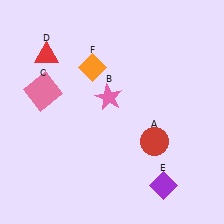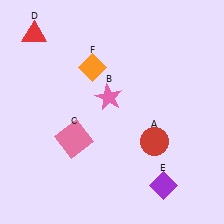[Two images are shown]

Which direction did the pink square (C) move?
The pink square (C) moved down.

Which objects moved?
The objects that moved are: the pink square (C), the red triangle (D).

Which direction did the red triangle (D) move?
The red triangle (D) moved up.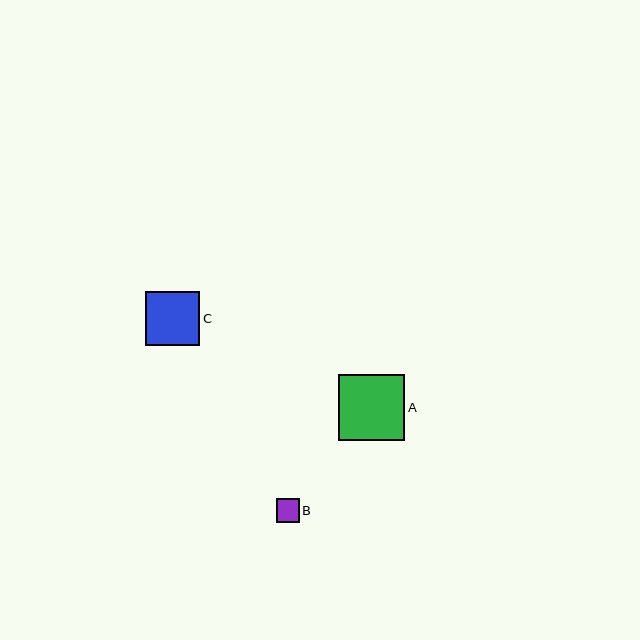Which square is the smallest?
Square B is the smallest with a size of approximately 23 pixels.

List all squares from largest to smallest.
From largest to smallest: A, C, B.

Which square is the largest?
Square A is the largest with a size of approximately 66 pixels.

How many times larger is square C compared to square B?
Square C is approximately 2.3 times the size of square B.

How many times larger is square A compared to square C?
Square A is approximately 1.2 times the size of square C.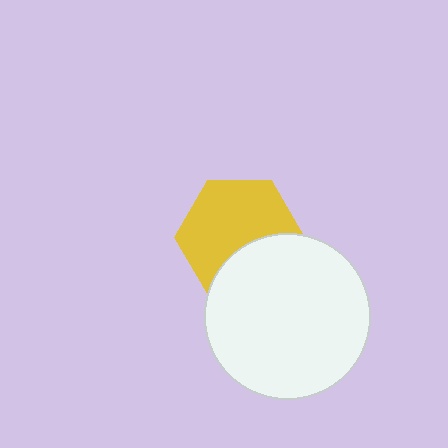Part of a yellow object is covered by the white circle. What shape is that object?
It is a hexagon.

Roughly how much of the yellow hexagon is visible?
Most of it is visible (roughly 67%).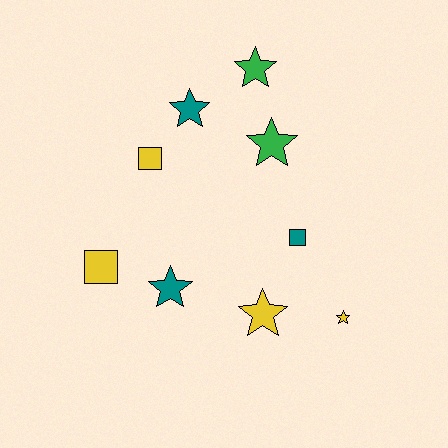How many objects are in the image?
There are 9 objects.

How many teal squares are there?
There is 1 teal square.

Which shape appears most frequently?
Star, with 6 objects.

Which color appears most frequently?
Yellow, with 4 objects.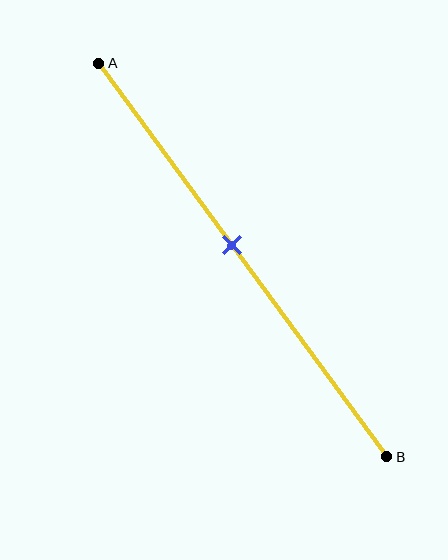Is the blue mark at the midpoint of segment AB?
No, the mark is at about 45% from A, not at the 50% midpoint.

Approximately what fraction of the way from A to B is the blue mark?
The blue mark is approximately 45% of the way from A to B.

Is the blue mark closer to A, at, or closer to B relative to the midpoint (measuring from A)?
The blue mark is closer to point A than the midpoint of segment AB.